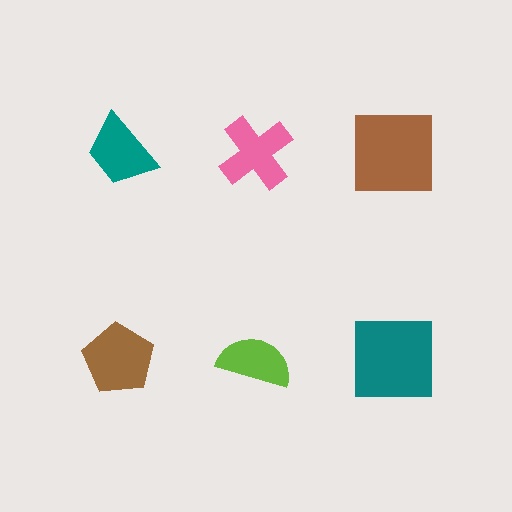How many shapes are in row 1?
3 shapes.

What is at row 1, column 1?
A teal trapezoid.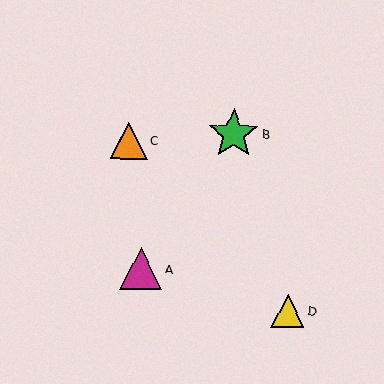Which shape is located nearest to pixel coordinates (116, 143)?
The orange triangle (labeled C) at (129, 141) is nearest to that location.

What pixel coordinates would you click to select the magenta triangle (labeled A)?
Click at (141, 269) to select the magenta triangle A.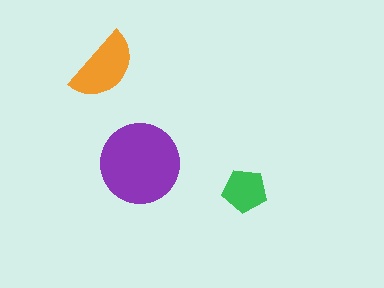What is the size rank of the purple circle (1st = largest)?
1st.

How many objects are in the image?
There are 3 objects in the image.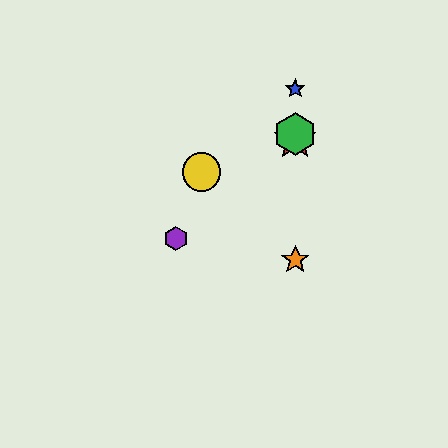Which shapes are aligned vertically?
The red star, the blue star, the green hexagon, the orange star are aligned vertically.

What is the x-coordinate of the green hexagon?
The green hexagon is at x≈295.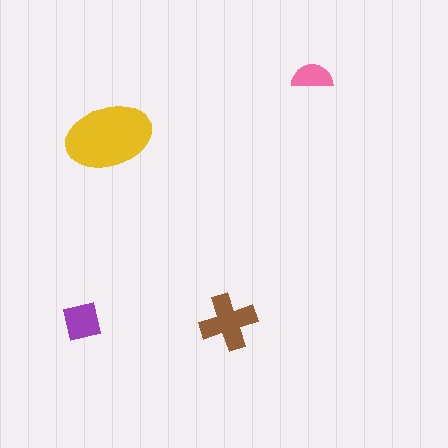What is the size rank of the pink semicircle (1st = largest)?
4th.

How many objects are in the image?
There are 4 objects in the image.